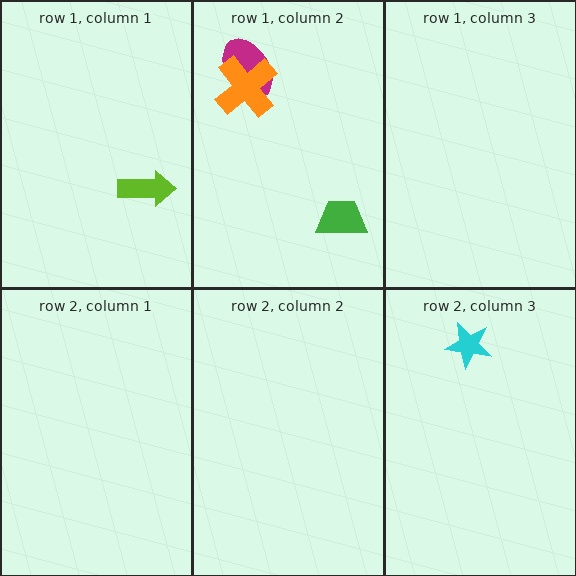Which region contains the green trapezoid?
The row 1, column 2 region.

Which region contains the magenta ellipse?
The row 1, column 2 region.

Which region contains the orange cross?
The row 1, column 2 region.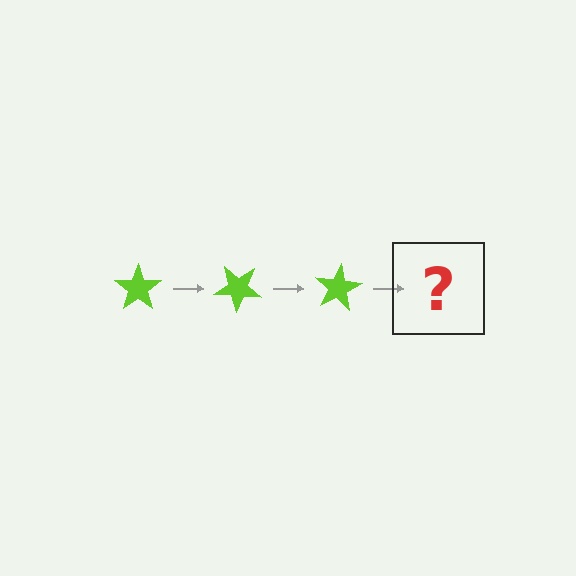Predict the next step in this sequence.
The next step is a lime star rotated 120 degrees.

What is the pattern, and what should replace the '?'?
The pattern is that the star rotates 40 degrees each step. The '?' should be a lime star rotated 120 degrees.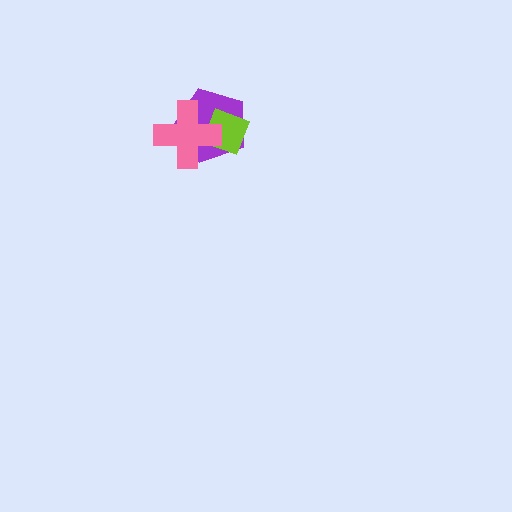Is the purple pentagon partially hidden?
Yes, it is partially covered by another shape.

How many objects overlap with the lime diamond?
2 objects overlap with the lime diamond.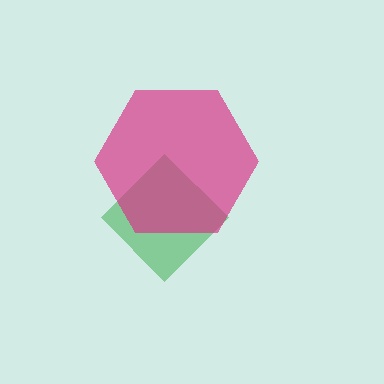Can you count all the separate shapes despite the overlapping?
Yes, there are 2 separate shapes.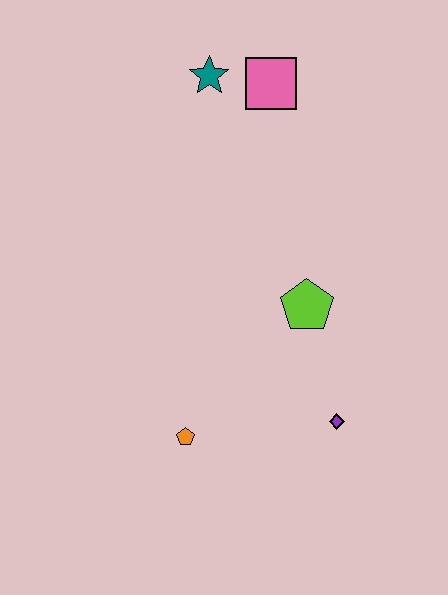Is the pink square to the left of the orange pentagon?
No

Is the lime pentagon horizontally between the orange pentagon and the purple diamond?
Yes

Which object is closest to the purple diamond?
The lime pentagon is closest to the purple diamond.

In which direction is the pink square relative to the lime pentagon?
The pink square is above the lime pentagon.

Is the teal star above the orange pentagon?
Yes